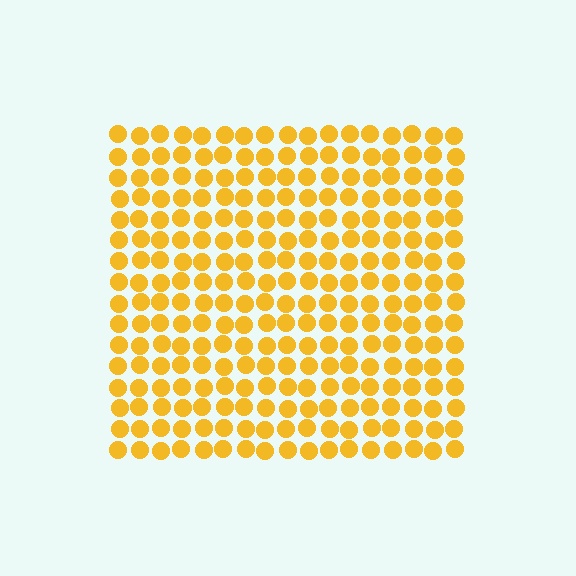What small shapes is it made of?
It is made of small circles.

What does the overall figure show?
The overall figure shows a square.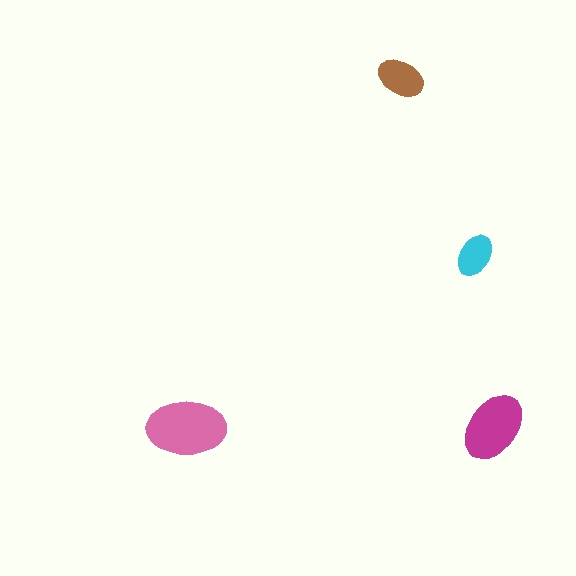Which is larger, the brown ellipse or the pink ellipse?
The pink one.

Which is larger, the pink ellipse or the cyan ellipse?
The pink one.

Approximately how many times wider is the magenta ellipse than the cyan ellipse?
About 1.5 times wider.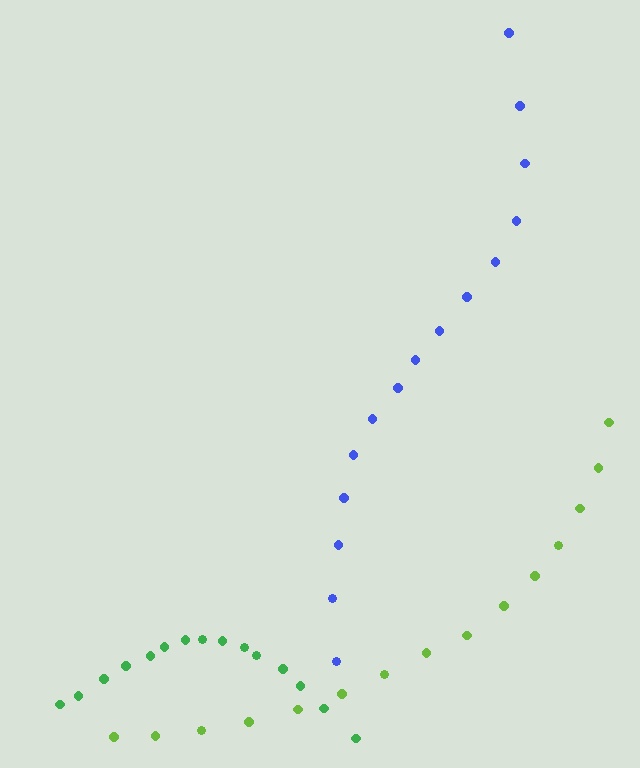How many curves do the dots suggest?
There are 3 distinct paths.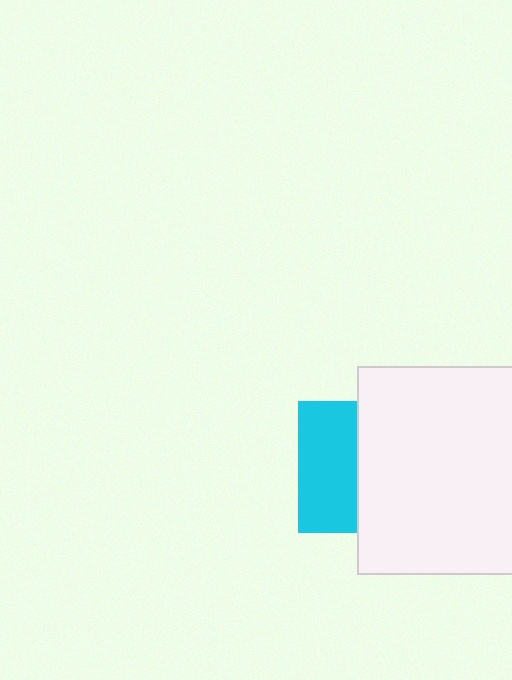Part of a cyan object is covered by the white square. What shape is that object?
It is a square.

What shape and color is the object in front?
The object in front is a white square.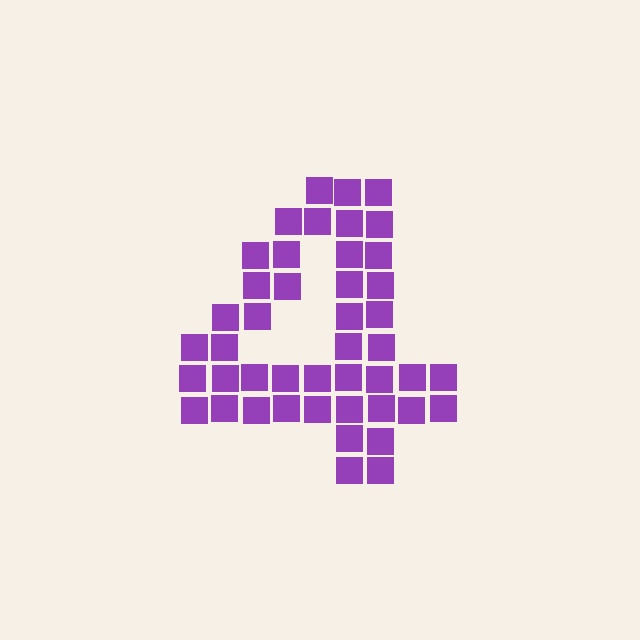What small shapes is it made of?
It is made of small squares.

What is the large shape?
The large shape is the digit 4.